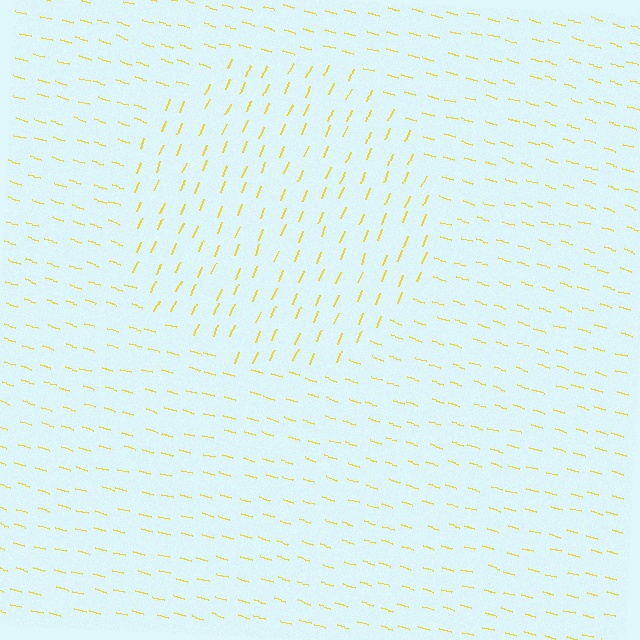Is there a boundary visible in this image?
Yes, there is a texture boundary formed by a change in line orientation.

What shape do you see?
I see a circle.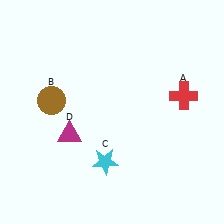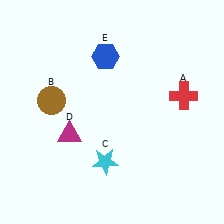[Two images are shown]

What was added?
A blue hexagon (E) was added in Image 2.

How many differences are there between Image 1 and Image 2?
There is 1 difference between the two images.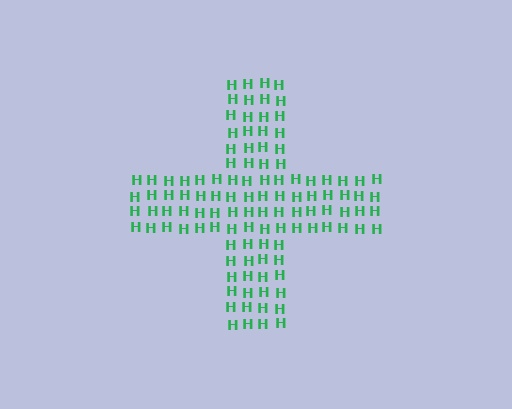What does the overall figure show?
The overall figure shows a cross.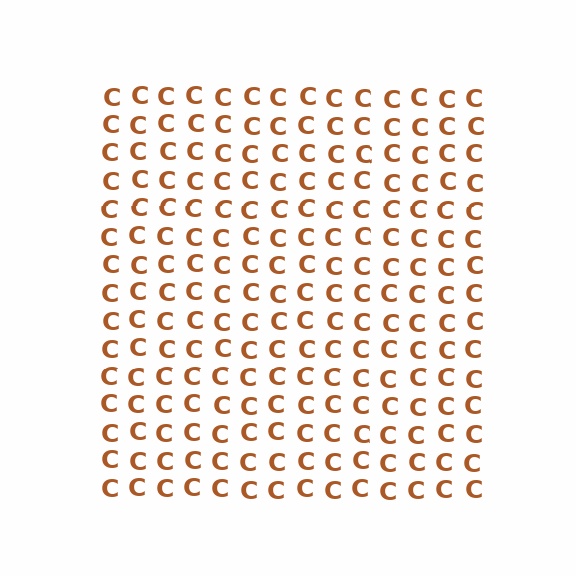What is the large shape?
The large shape is a square.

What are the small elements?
The small elements are letter C's.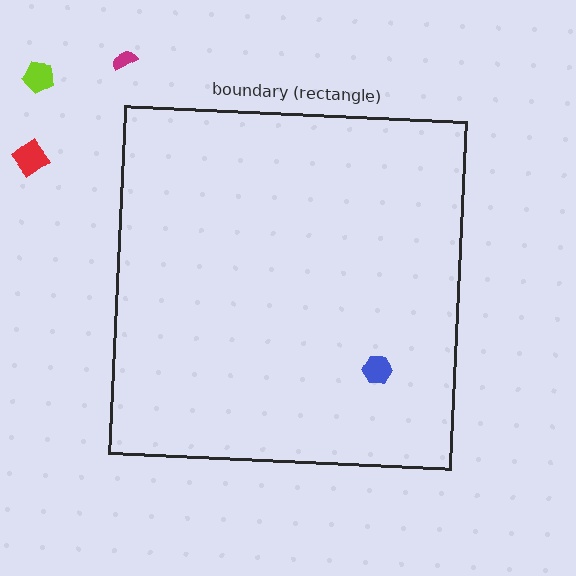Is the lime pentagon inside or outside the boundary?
Outside.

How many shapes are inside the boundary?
1 inside, 3 outside.